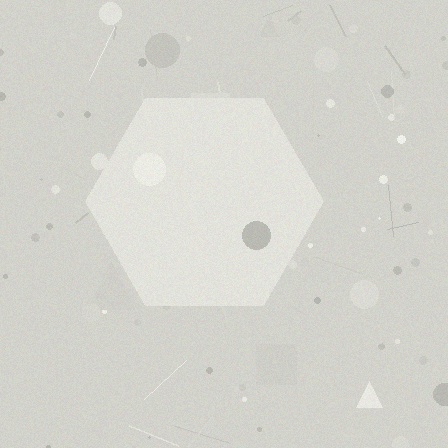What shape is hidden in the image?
A hexagon is hidden in the image.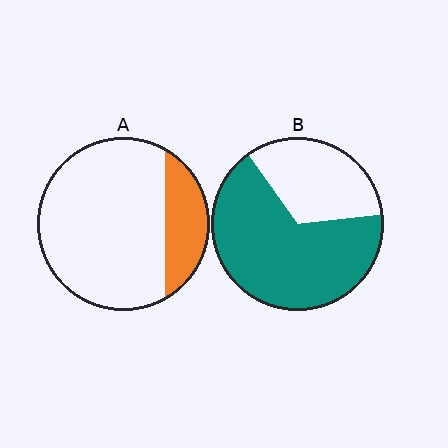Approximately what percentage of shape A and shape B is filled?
A is approximately 20% and B is approximately 65%.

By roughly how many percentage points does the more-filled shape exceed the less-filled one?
By roughly 45 percentage points (B over A).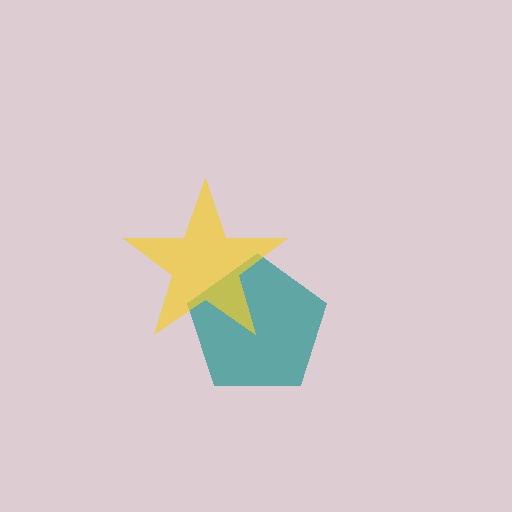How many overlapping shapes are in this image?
There are 2 overlapping shapes in the image.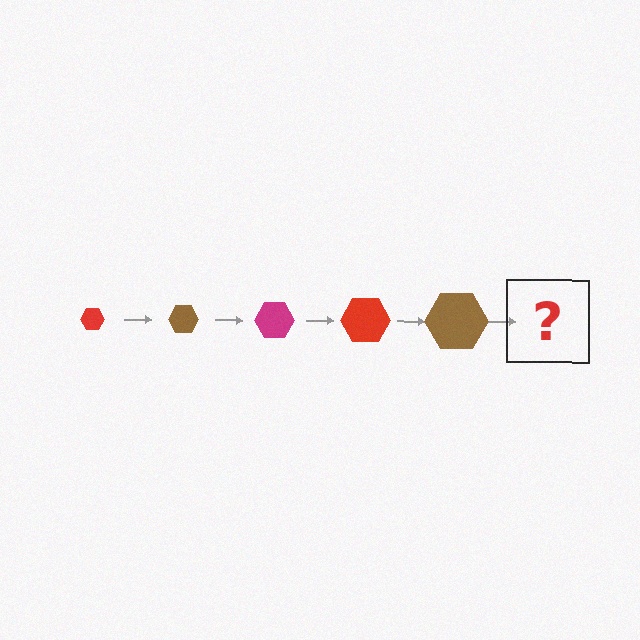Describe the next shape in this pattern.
It should be a magenta hexagon, larger than the previous one.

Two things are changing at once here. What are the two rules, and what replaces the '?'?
The two rules are that the hexagon grows larger each step and the color cycles through red, brown, and magenta. The '?' should be a magenta hexagon, larger than the previous one.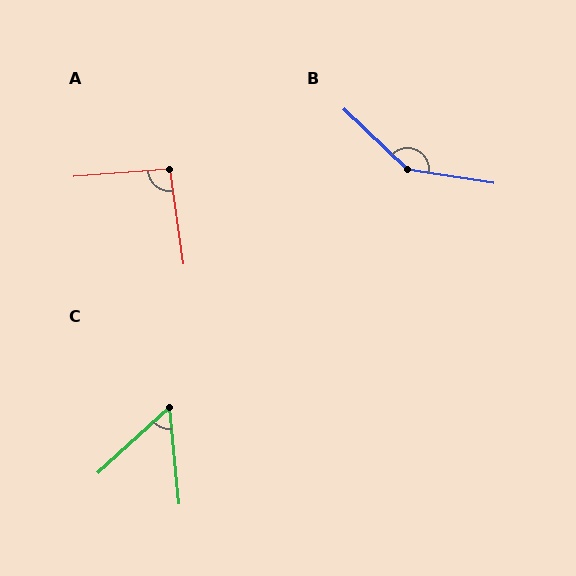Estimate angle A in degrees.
Approximately 94 degrees.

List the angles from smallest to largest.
C (53°), A (94°), B (145°).